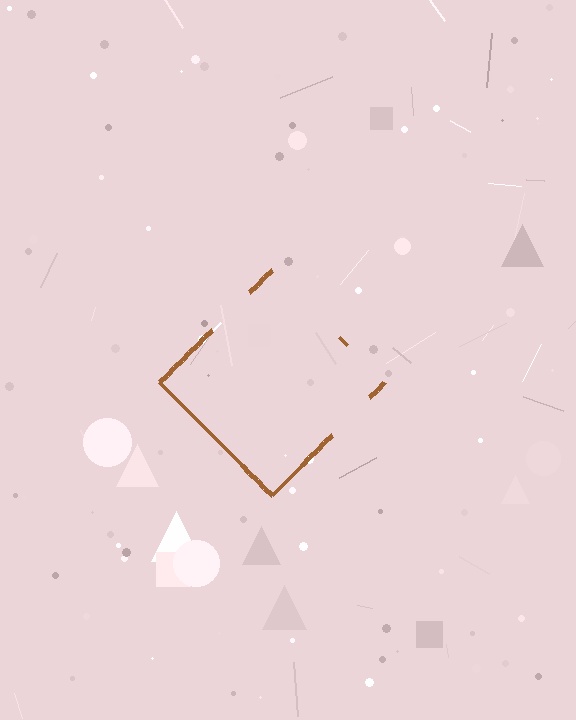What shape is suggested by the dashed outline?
The dashed outline suggests a diamond.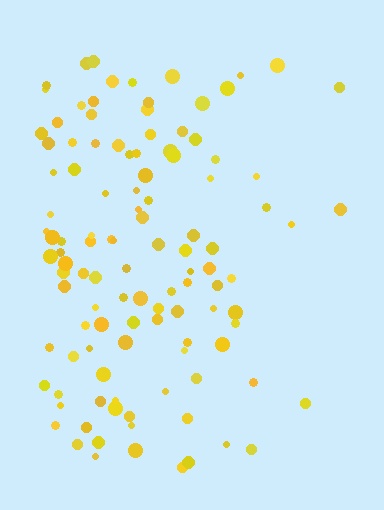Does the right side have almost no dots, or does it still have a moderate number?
Still a moderate number, just noticeably fewer than the left.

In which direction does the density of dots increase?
From right to left, with the left side densest.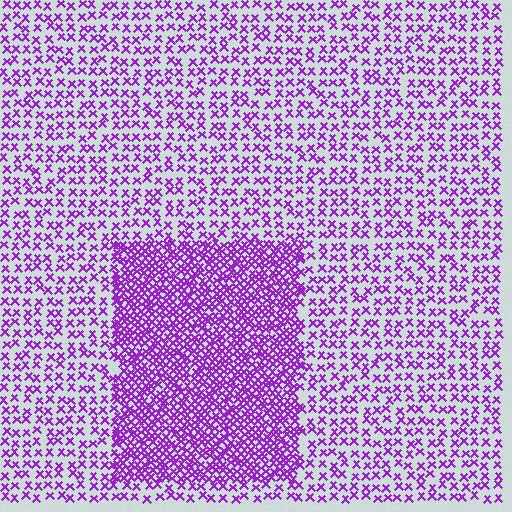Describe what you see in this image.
The image contains small purple elements arranged at two different densities. A rectangle-shaped region is visible where the elements are more densely packed than the surrounding area.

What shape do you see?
I see a rectangle.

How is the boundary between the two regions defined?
The boundary is defined by a change in element density (approximately 2.4x ratio). All elements are the same color, size, and shape.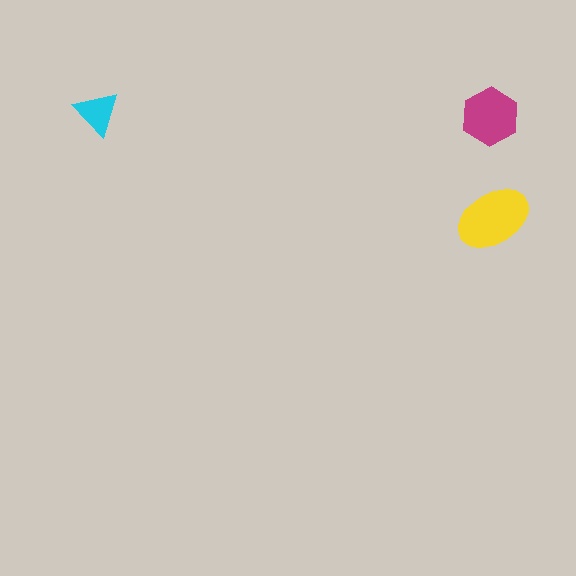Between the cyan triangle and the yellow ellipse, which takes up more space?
The yellow ellipse.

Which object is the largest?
The yellow ellipse.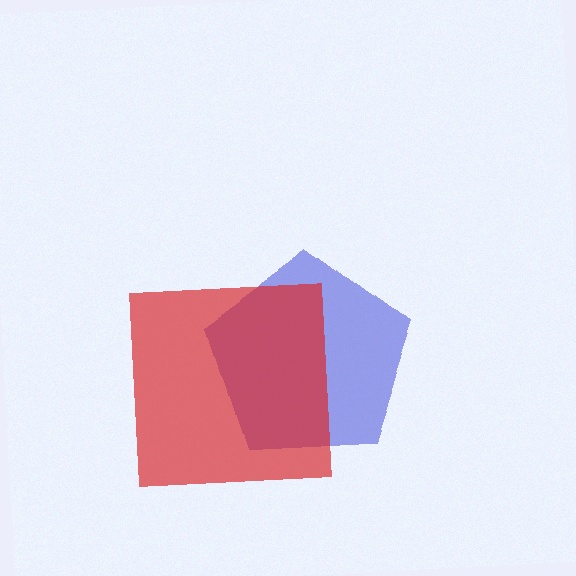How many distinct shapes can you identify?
There are 2 distinct shapes: a blue pentagon, a red square.